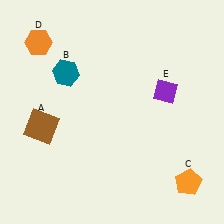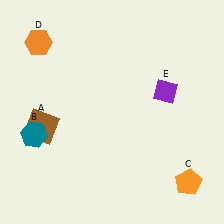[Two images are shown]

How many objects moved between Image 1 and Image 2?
1 object moved between the two images.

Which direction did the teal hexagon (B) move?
The teal hexagon (B) moved down.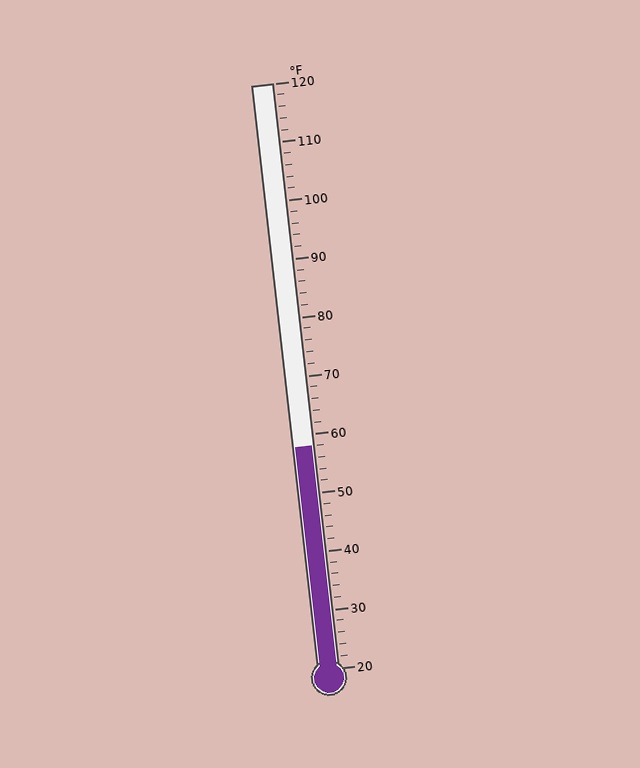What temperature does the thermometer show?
The thermometer shows approximately 58°F.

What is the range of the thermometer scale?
The thermometer scale ranges from 20°F to 120°F.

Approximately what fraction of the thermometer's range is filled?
The thermometer is filled to approximately 40% of its range.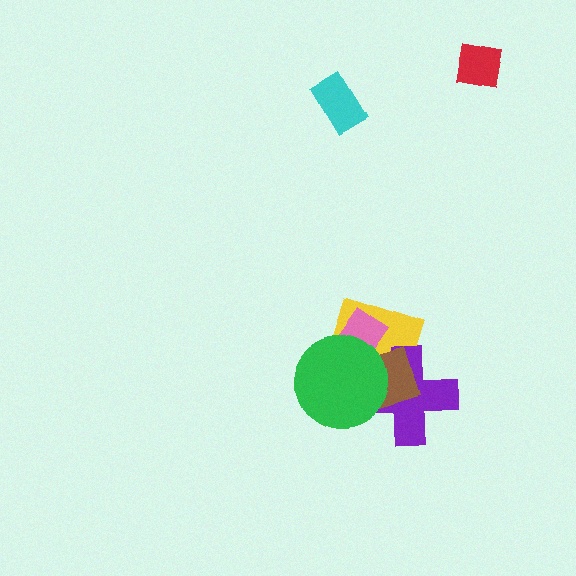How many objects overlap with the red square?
0 objects overlap with the red square.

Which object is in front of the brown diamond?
The green circle is in front of the brown diamond.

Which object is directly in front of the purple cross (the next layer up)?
The brown diamond is directly in front of the purple cross.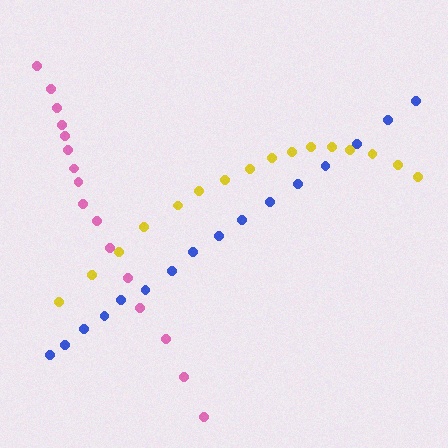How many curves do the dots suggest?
There are 3 distinct paths.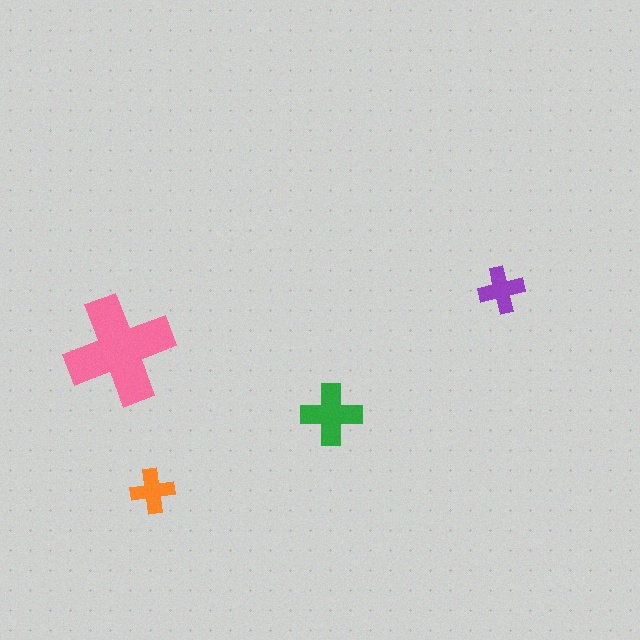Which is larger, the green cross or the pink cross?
The pink one.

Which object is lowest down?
The orange cross is bottommost.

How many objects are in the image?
There are 4 objects in the image.